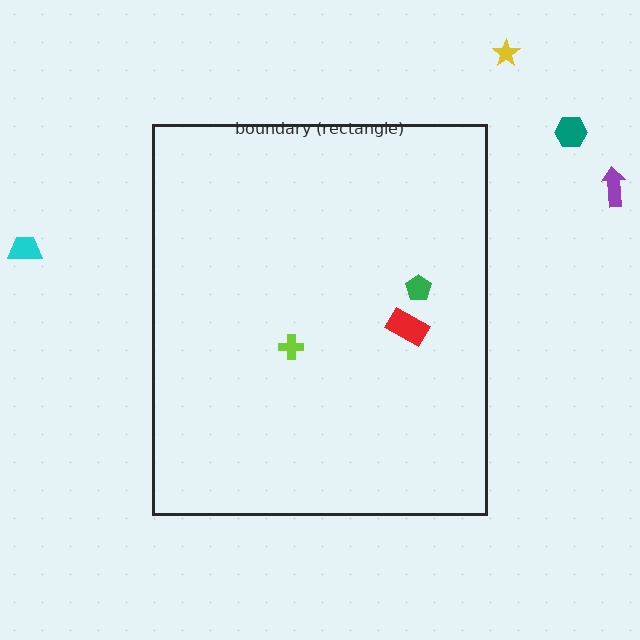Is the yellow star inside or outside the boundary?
Outside.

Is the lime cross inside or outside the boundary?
Inside.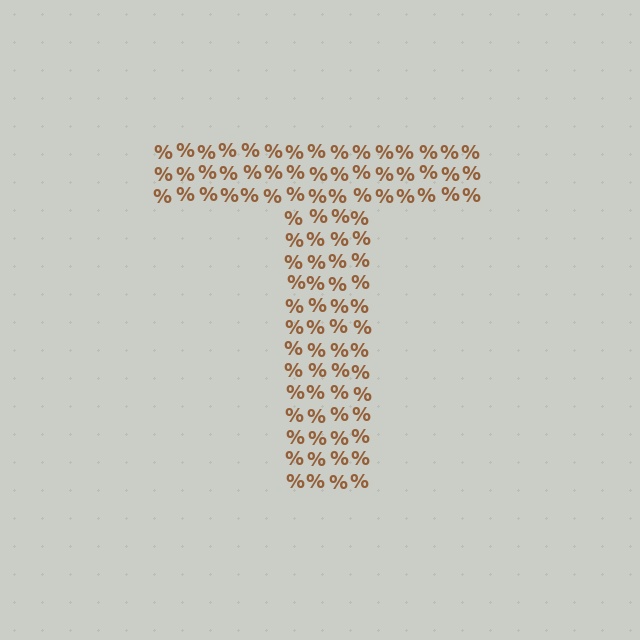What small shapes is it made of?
It is made of small percent signs.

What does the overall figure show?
The overall figure shows the letter T.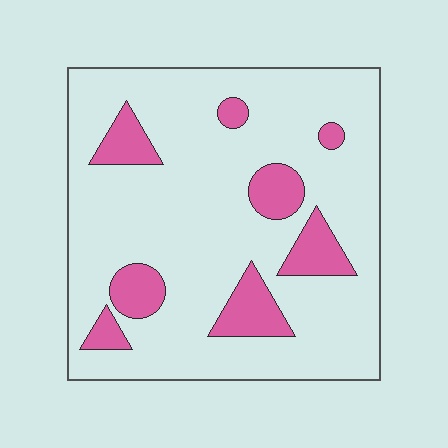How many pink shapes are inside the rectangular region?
8.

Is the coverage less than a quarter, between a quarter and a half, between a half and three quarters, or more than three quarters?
Less than a quarter.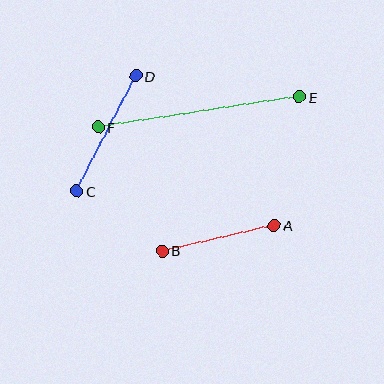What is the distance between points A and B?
The distance is approximately 115 pixels.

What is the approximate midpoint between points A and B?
The midpoint is at approximately (218, 238) pixels.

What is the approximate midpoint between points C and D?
The midpoint is at approximately (106, 134) pixels.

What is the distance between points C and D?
The distance is approximately 129 pixels.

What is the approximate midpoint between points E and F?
The midpoint is at approximately (199, 112) pixels.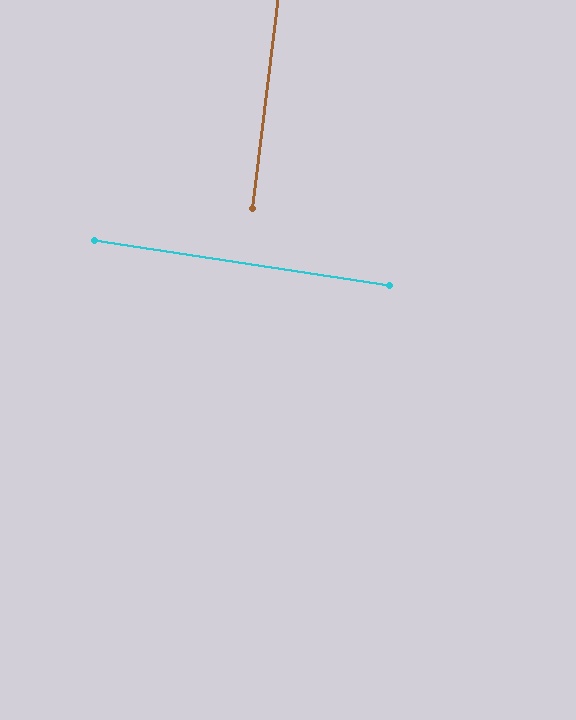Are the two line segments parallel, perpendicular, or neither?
Perpendicular — they meet at approximately 88°.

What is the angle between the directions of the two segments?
Approximately 88 degrees.